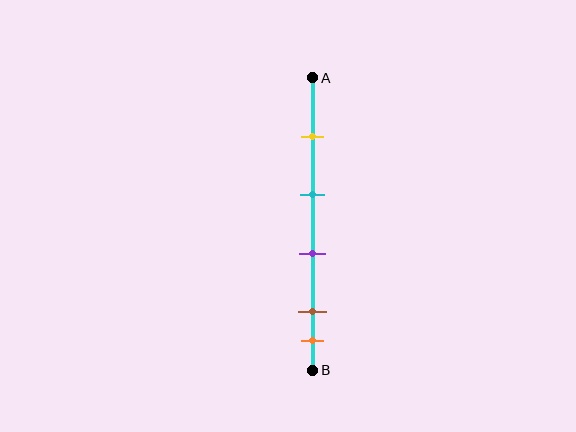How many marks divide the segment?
There are 5 marks dividing the segment.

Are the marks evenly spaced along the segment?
No, the marks are not evenly spaced.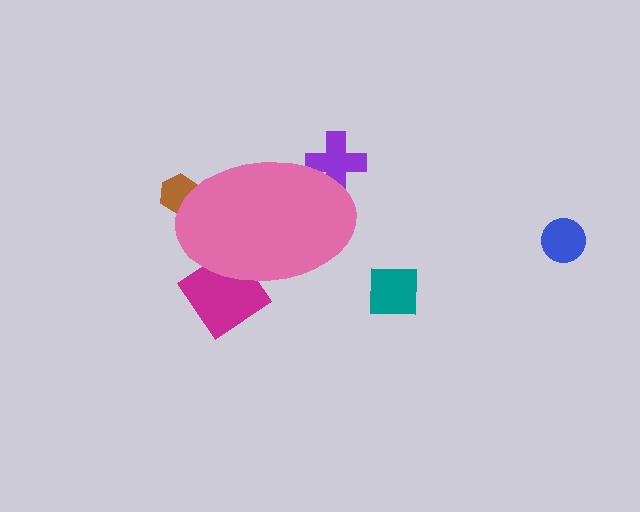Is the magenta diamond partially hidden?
Yes, the magenta diamond is partially hidden behind the pink ellipse.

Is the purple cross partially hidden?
Yes, the purple cross is partially hidden behind the pink ellipse.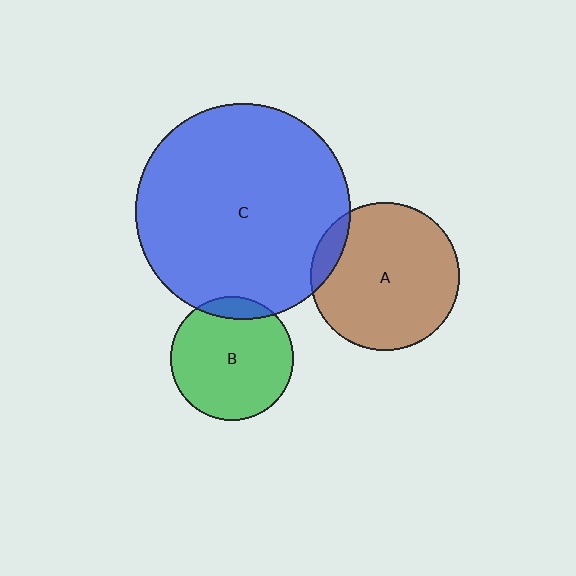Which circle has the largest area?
Circle C (blue).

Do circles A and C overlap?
Yes.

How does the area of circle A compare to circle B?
Approximately 1.5 times.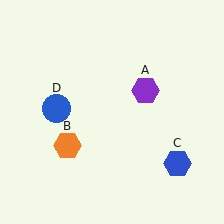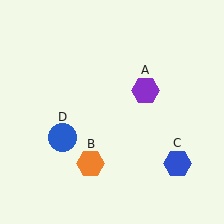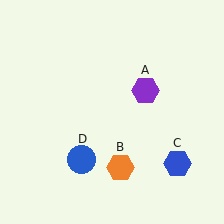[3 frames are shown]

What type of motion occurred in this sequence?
The orange hexagon (object B), blue circle (object D) rotated counterclockwise around the center of the scene.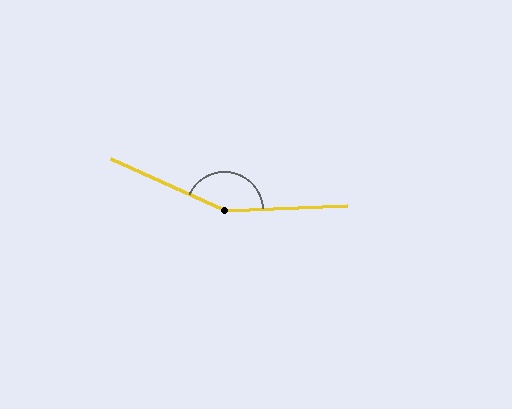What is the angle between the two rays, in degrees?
Approximately 153 degrees.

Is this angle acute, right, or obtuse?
It is obtuse.